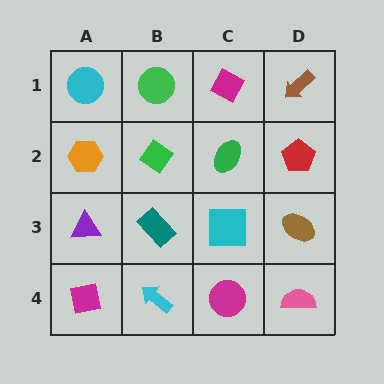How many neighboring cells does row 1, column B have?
3.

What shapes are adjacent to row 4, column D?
A brown ellipse (row 3, column D), a magenta circle (row 4, column C).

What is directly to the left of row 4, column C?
A cyan arrow.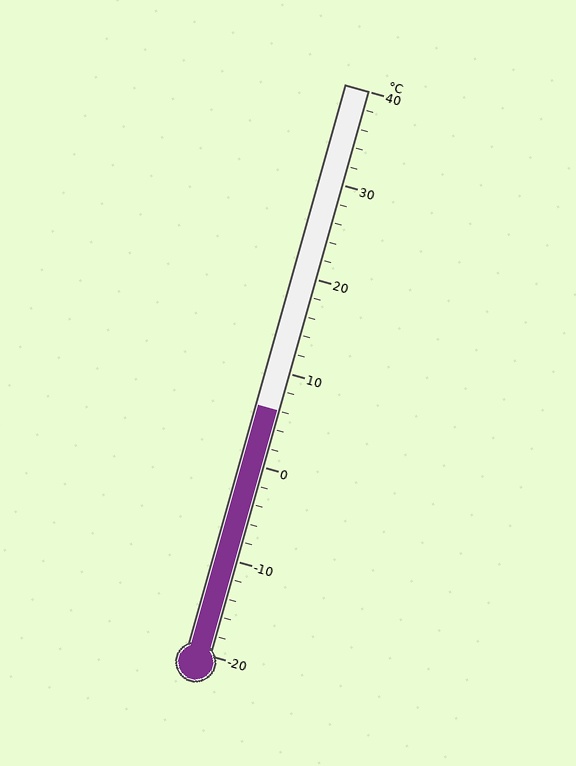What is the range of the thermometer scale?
The thermometer scale ranges from -20°C to 40°C.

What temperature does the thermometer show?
The thermometer shows approximately 6°C.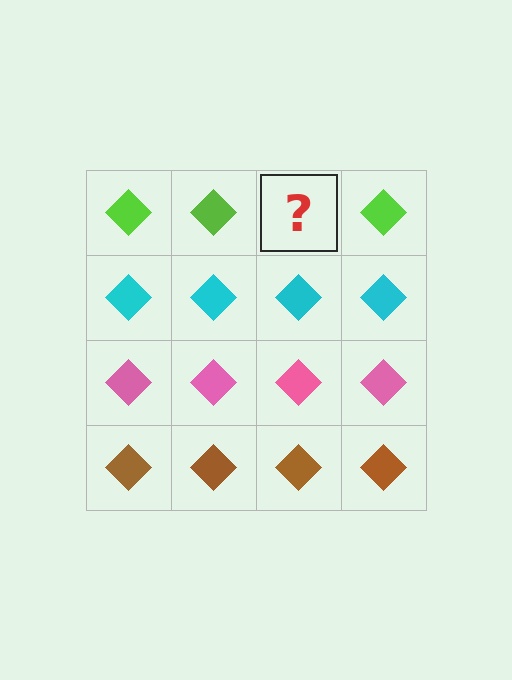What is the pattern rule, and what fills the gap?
The rule is that each row has a consistent color. The gap should be filled with a lime diamond.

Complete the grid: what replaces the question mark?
The question mark should be replaced with a lime diamond.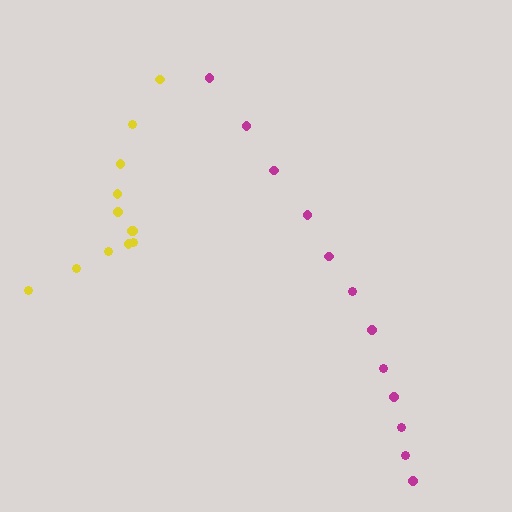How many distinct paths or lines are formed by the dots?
There are 2 distinct paths.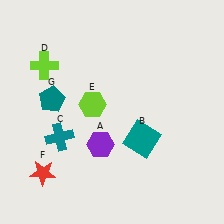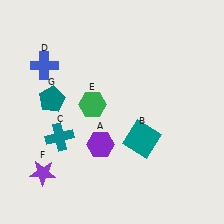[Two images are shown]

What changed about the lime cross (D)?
In Image 1, D is lime. In Image 2, it changed to blue.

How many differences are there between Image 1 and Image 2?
There are 3 differences between the two images.